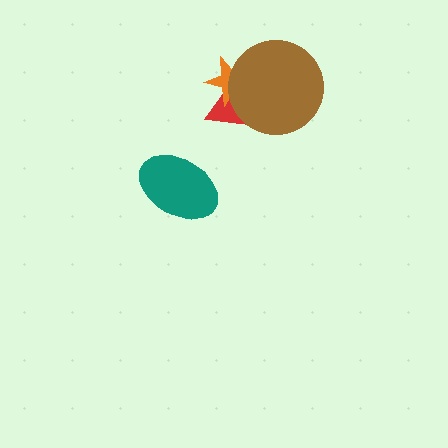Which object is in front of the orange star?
The brown circle is in front of the orange star.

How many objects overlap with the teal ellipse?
0 objects overlap with the teal ellipse.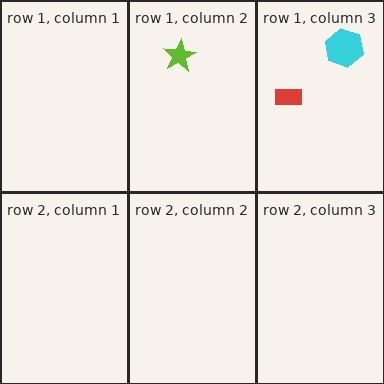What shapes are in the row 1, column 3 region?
The red rectangle, the cyan hexagon.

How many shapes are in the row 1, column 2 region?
1.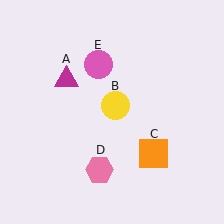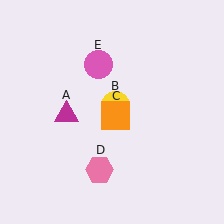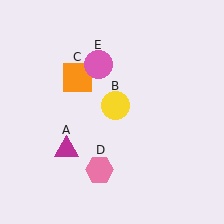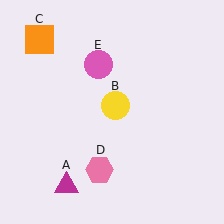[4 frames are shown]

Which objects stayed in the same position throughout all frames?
Yellow circle (object B) and pink hexagon (object D) and pink circle (object E) remained stationary.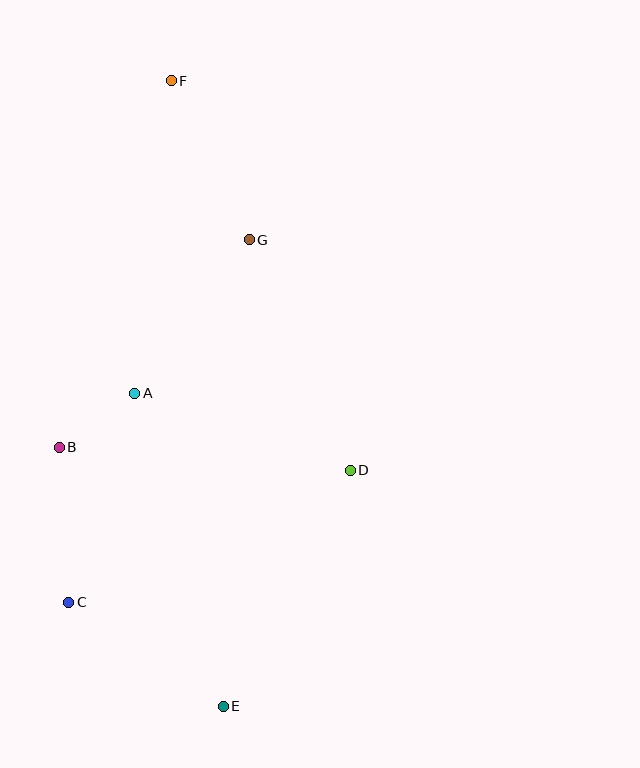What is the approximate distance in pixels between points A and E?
The distance between A and E is approximately 325 pixels.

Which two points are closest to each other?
Points A and B are closest to each other.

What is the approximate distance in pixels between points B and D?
The distance between B and D is approximately 292 pixels.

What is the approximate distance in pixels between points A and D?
The distance between A and D is approximately 229 pixels.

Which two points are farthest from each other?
Points E and F are farthest from each other.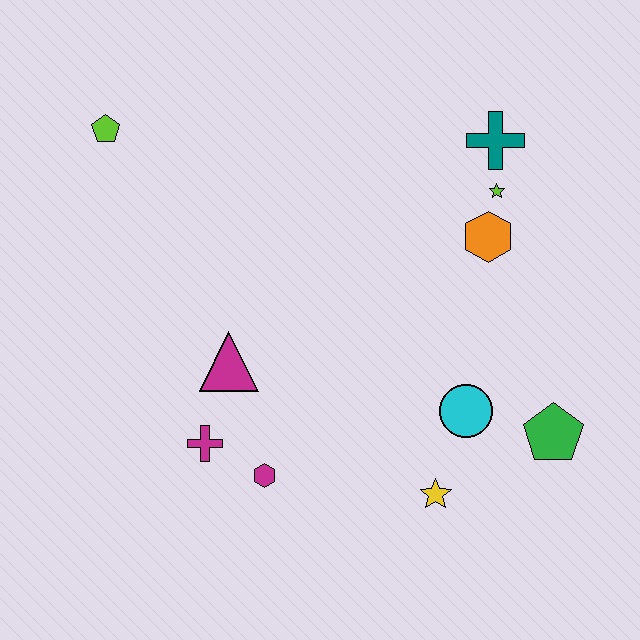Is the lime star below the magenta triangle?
No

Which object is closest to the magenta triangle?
The magenta cross is closest to the magenta triangle.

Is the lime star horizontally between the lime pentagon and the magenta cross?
No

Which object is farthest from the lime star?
The lime pentagon is farthest from the lime star.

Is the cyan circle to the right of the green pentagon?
No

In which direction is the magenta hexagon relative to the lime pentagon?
The magenta hexagon is below the lime pentagon.